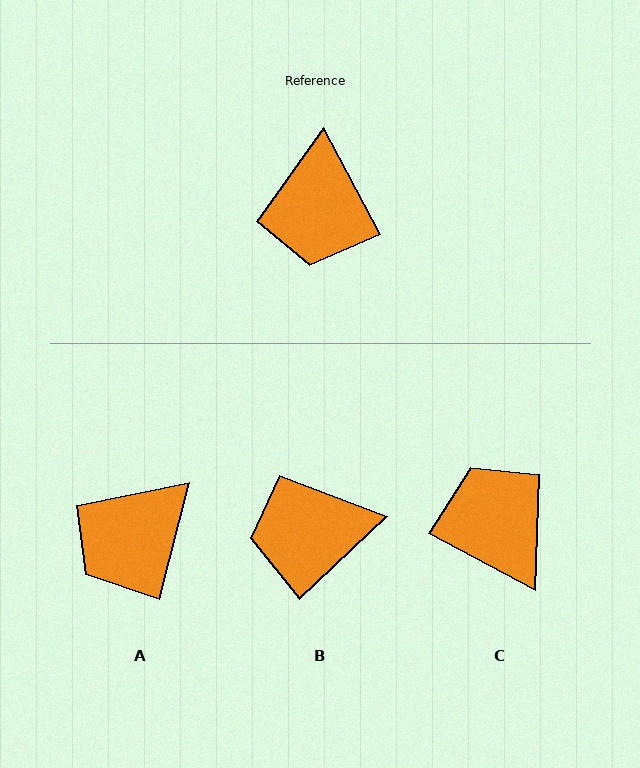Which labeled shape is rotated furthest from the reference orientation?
C, about 146 degrees away.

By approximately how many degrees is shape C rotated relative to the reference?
Approximately 146 degrees clockwise.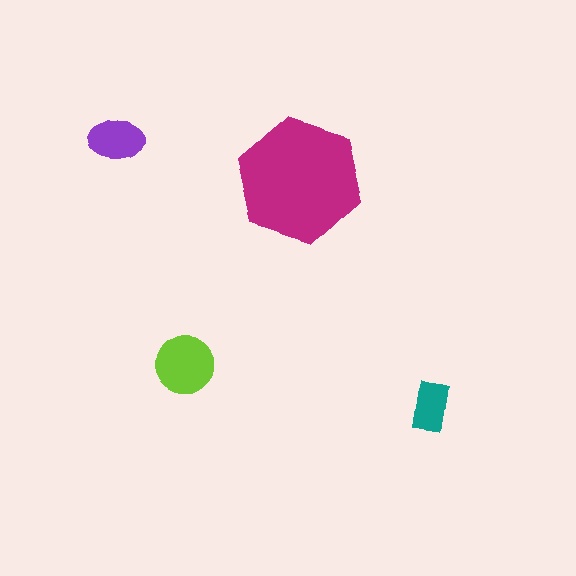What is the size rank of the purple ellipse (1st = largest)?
3rd.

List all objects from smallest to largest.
The teal rectangle, the purple ellipse, the lime circle, the magenta hexagon.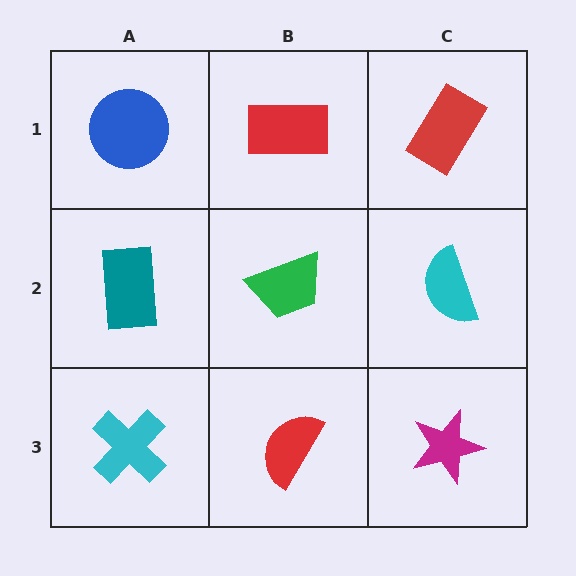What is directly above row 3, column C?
A cyan semicircle.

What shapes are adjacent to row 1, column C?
A cyan semicircle (row 2, column C), a red rectangle (row 1, column B).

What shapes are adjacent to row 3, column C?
A cyan semicircle (row 2, column C), a red semicircle (row 3, column B).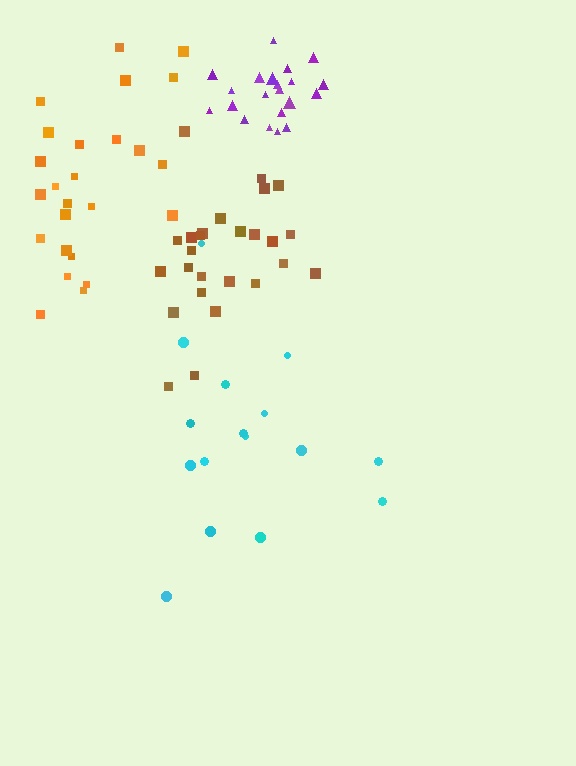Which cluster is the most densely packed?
Purple.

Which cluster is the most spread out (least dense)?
Cyan.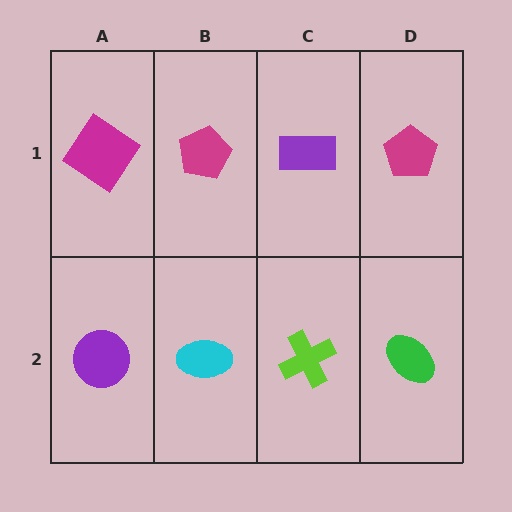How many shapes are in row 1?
4 shapes.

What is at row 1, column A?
A magenta diamond.